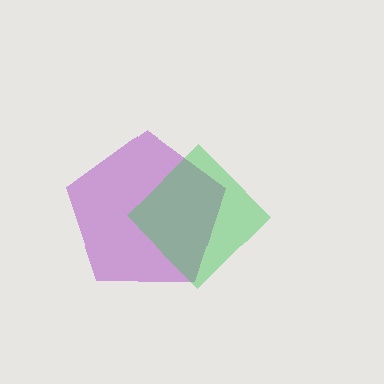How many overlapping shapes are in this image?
There are 2 overlapping shapes in the image.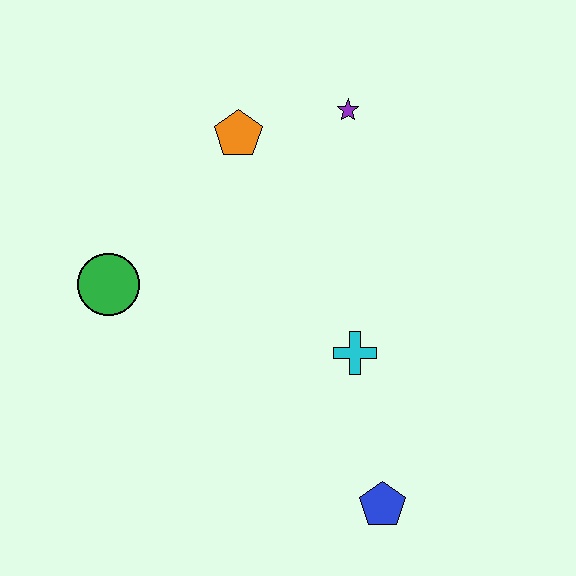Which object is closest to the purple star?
The orange pentagon is closest to the purple star.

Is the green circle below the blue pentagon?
No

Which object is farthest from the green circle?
The blue pentagon is farthest from the green circle.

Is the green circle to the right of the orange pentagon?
No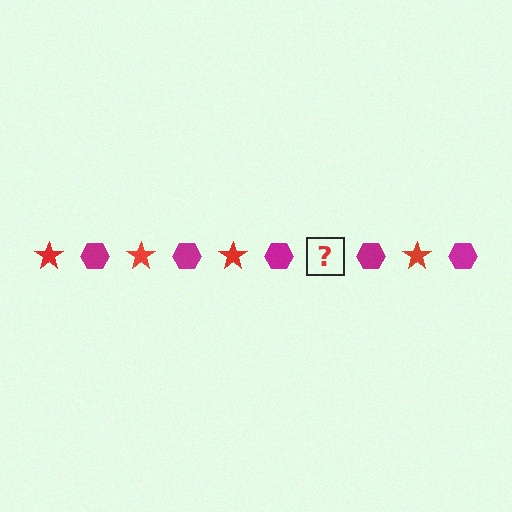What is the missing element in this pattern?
The missing element is a red star.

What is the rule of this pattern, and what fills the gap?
The rule is that the pattern alternates between red star and magenta hexagon. The gap should be filled with a red star.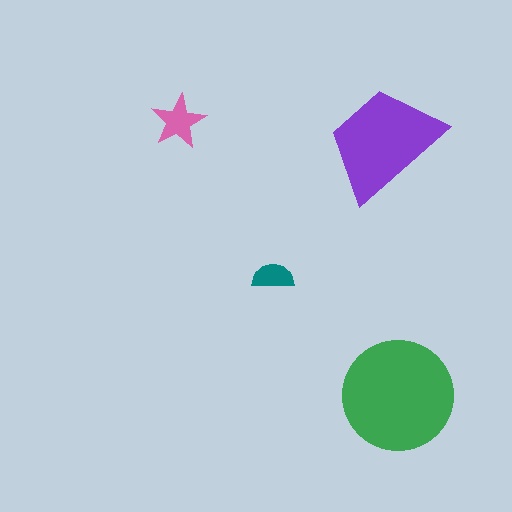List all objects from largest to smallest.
The green circle, the purple trapezoid, the pink star, the teal semicircle.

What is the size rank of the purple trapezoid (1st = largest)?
2nd.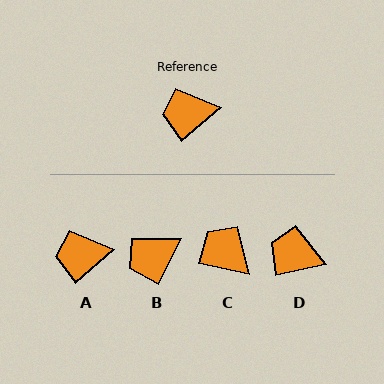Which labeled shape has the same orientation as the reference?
A.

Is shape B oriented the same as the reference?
No, it is off by about 23 degrees.